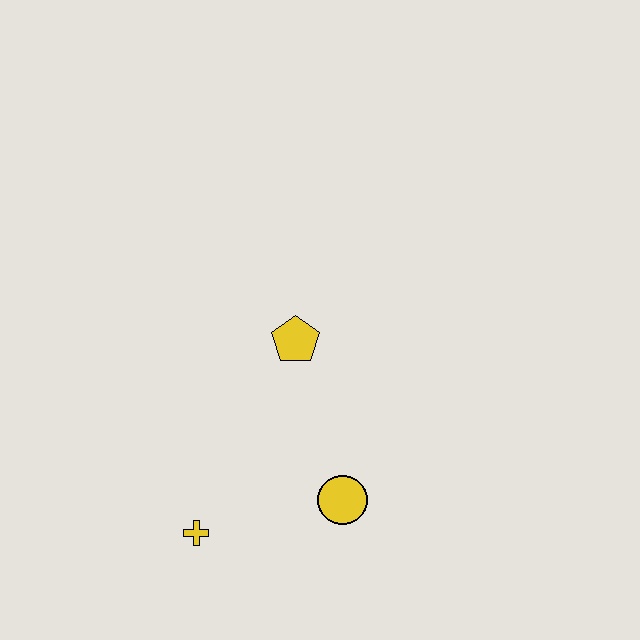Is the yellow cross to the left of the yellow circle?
Yes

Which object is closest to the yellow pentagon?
The yellow circle is closest to the yellow pentagon.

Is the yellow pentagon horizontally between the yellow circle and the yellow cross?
Yes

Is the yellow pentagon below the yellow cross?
No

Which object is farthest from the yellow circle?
The yellow pentagon is farthest from the yellow circle.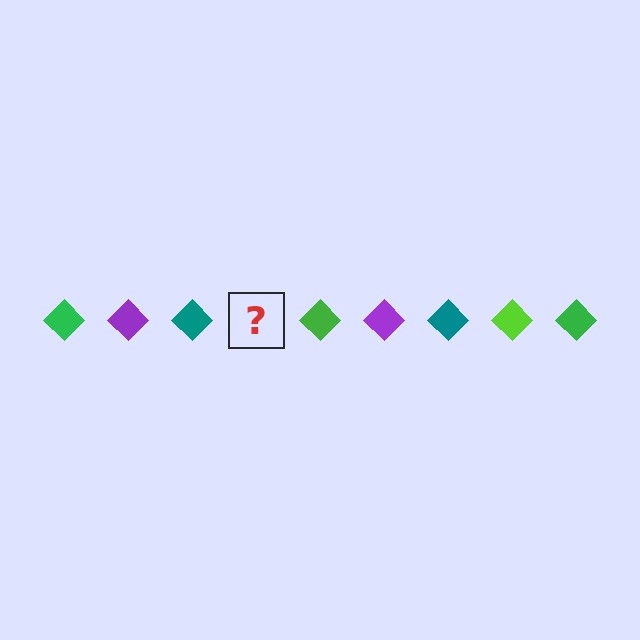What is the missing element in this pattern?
The missing element is a lime diamond.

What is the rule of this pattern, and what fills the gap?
The rule is that the pattern cycles through green, purple, teal, lime diamonds. The gap should be filled with a lime diamond.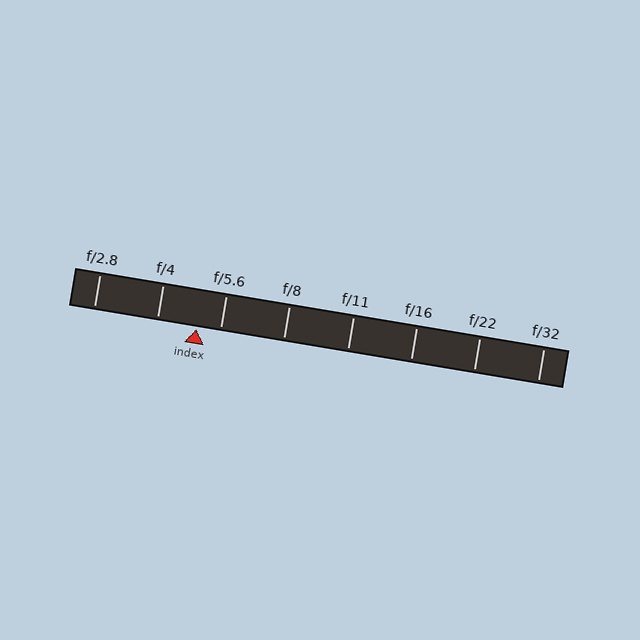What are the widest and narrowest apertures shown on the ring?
The widest aperture shown is f/2.8 and the narrowest is f/32.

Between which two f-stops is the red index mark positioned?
The index mark is between f/4 and f/5.6.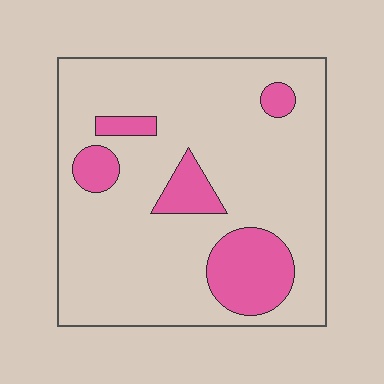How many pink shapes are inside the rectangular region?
5.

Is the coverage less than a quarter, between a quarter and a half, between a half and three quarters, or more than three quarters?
Less than a quarter.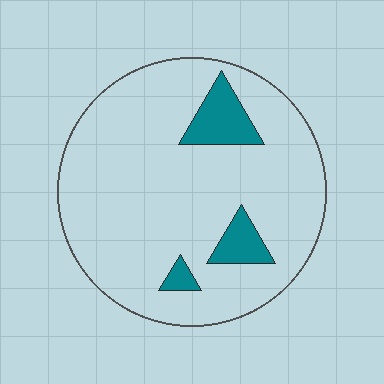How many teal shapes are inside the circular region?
3.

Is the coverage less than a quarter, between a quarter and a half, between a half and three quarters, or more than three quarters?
Less than a quarter.